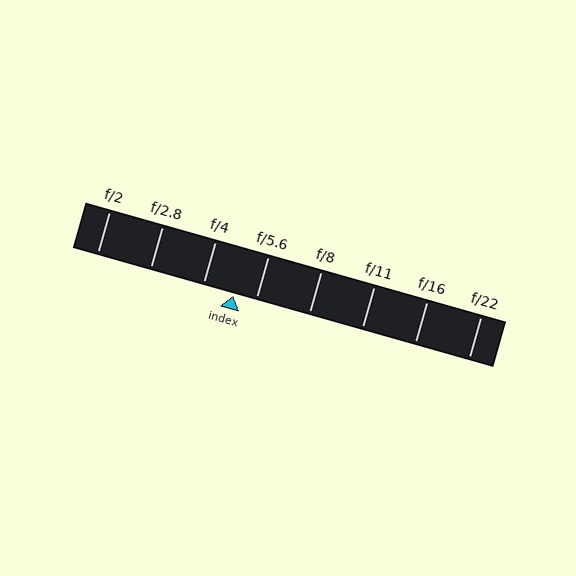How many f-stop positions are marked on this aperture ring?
There are 8 f-stop positions marked.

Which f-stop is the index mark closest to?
The index mark is closest to f/5.6.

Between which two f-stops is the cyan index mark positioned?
The index mark is between f/4 and f/5.6.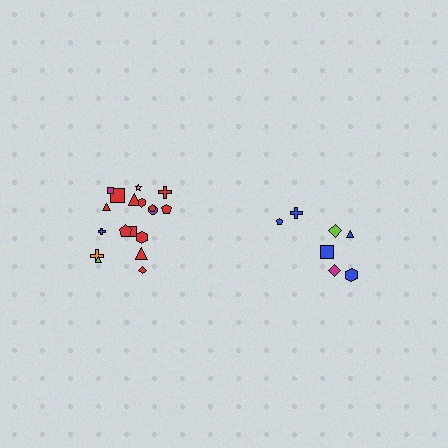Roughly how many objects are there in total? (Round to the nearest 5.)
Roughly 25 objects in total.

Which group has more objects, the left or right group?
The left group.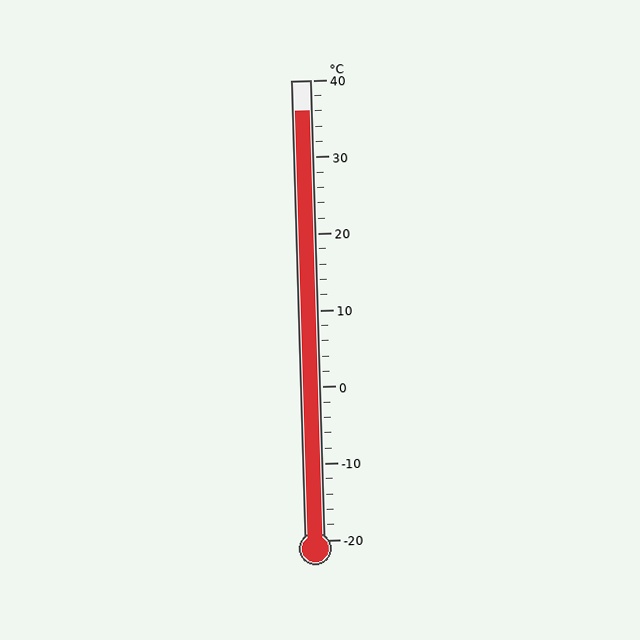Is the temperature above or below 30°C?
The temperature is above 30°C.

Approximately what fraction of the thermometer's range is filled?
The thermometer is filled to approximately 95% of its range.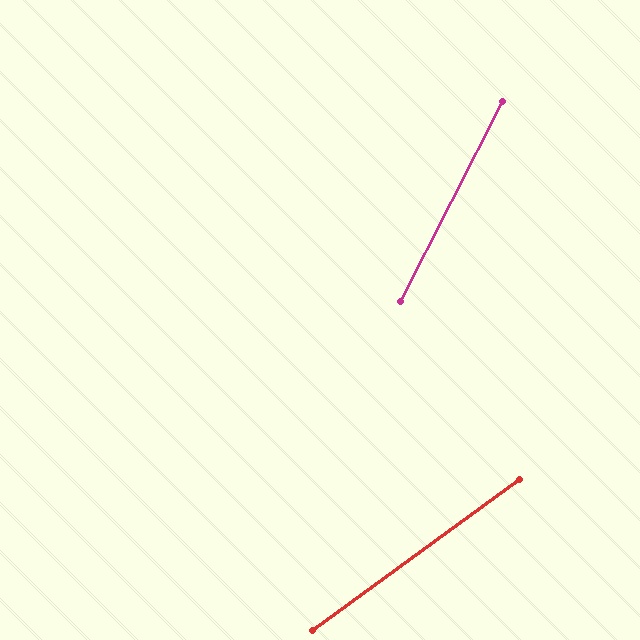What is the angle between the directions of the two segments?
Approximately 27 degrees.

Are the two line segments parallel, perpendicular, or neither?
Neither parallel nor perpendicular — they differ by about 27°.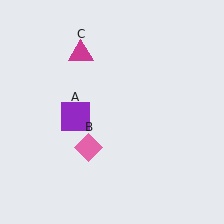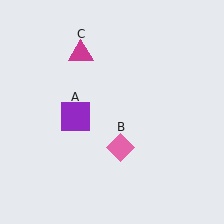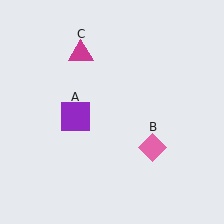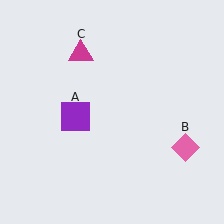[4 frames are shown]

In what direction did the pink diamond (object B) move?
The pink diamond (object B) moved right.